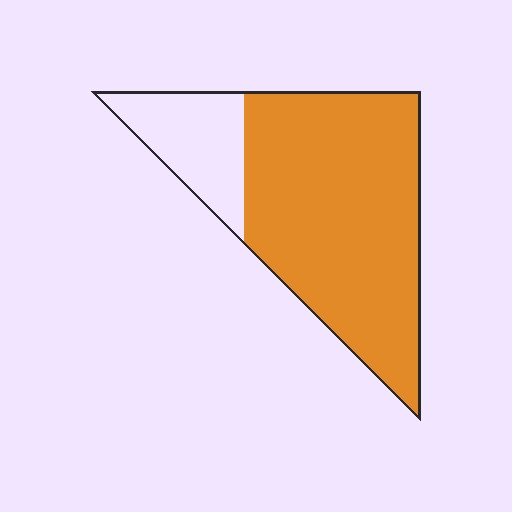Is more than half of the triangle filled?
Yes.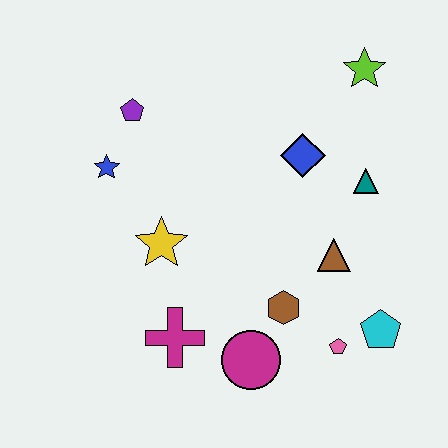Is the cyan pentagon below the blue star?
Yes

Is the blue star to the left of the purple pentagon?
Yes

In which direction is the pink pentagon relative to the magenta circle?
The pink pentagon is to the right of the magenta circle.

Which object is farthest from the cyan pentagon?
The purple pentagon is farthest from the cyan pentagon.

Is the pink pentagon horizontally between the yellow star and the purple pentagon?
No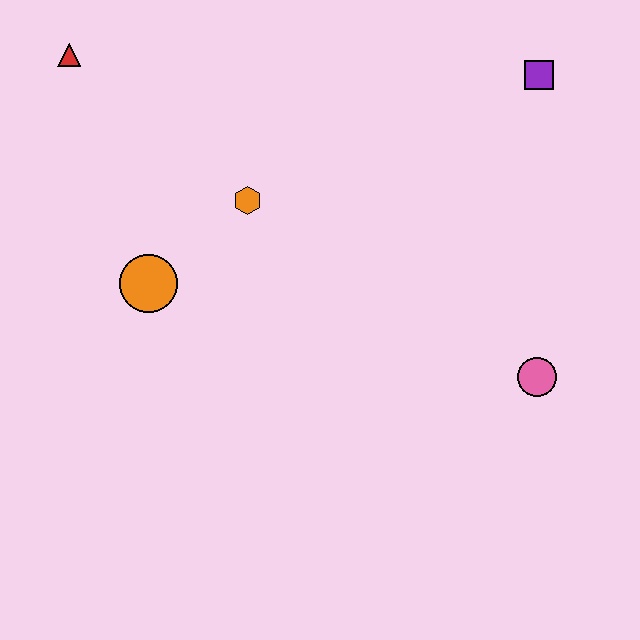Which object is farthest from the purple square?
The red triangle is farthest from the purple square.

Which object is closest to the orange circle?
The orange hexagon is closest to the orange circle.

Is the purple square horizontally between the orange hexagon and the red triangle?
No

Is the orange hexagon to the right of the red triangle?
Yes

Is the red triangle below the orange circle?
No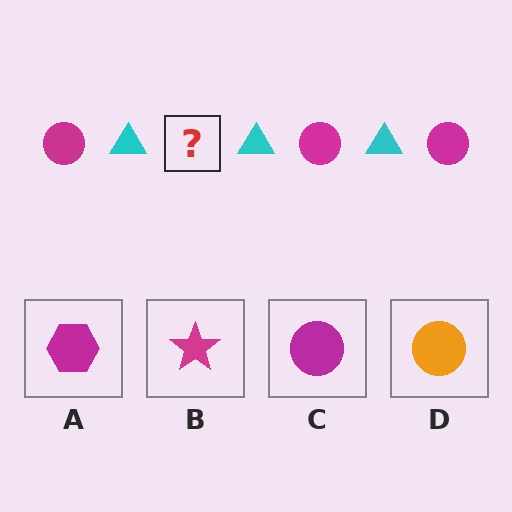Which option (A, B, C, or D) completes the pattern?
C.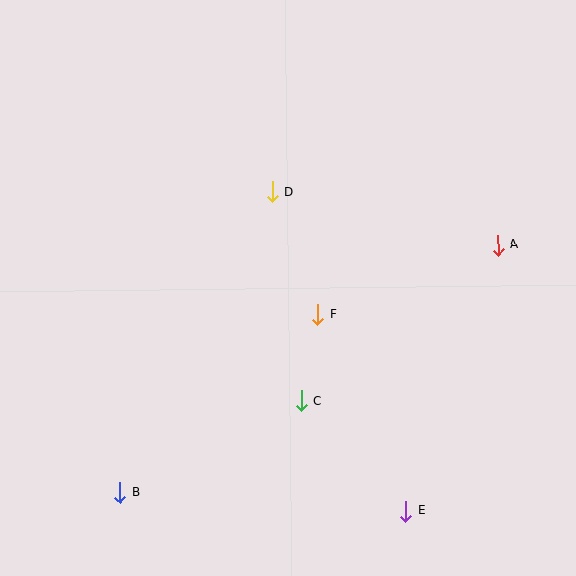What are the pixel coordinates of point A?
Point A is at (498, 245).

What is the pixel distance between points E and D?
The distance between E and D is 346 pixels.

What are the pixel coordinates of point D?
Point D is at (272, 192).